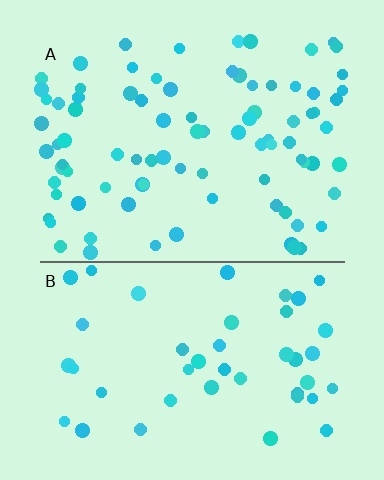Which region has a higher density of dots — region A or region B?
A (the top).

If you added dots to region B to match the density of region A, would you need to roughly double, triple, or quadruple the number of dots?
Approximately double.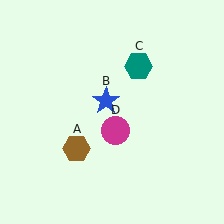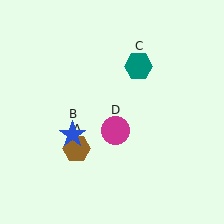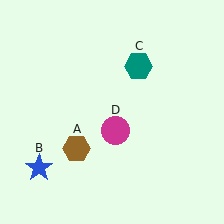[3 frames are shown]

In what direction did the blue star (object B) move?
The blue star (object B) moved down and to the left.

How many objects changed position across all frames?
1 object changed position: blue star (object B).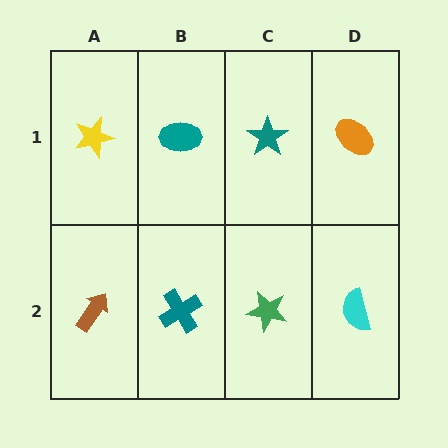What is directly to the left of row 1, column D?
A teal star.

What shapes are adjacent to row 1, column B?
A teal cross (row 2, column B), a yellow star (row 1, column A), a teal star (row 1, column C).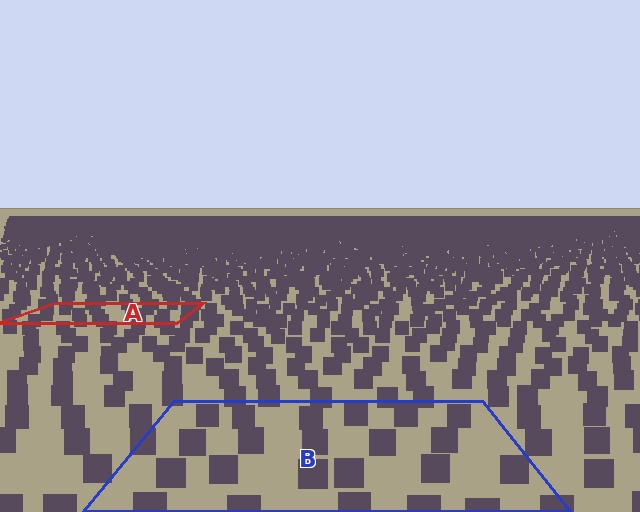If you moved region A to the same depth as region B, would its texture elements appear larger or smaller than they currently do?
They would appear larger. At a closer depth, the same texture elements are projected at a bigger on-screen size.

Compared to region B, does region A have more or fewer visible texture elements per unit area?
Region A has more texture elements per unit area — they are packed more densely because it is farther away.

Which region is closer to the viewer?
Region B is closer. The texture elements there are larger and more spread out.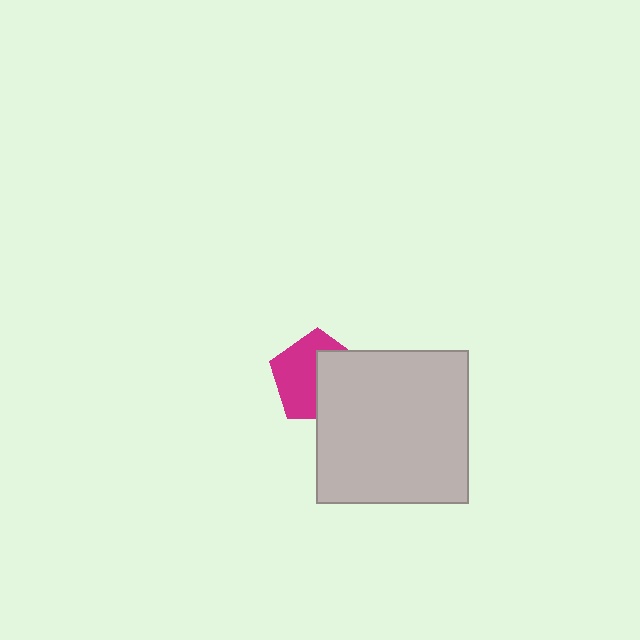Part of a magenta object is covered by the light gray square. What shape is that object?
It is a pentagon.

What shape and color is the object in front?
The object in front is a light gray square.